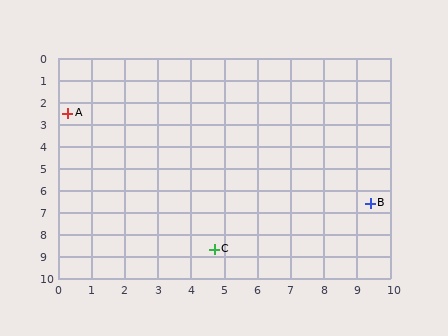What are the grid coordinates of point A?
Point A is at approximately (0.3, 2.5).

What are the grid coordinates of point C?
Point C is at approximately (4.7, 8.7).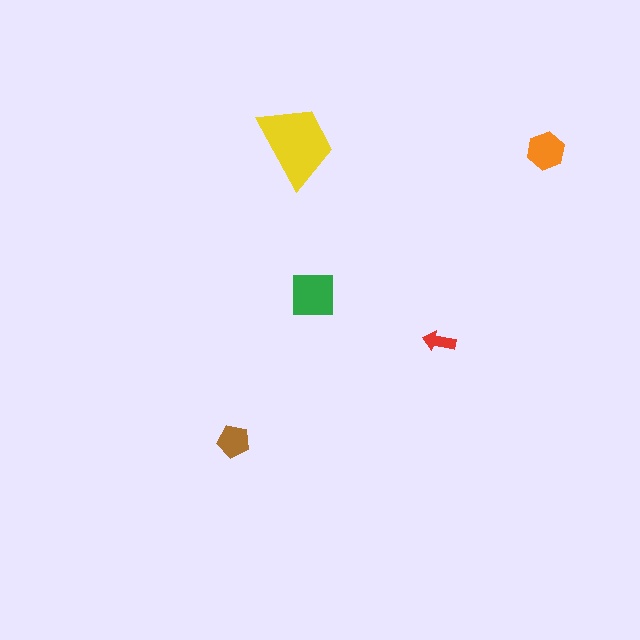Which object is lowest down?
The brown pentagon is bottommost.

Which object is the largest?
The yellow trapezoid.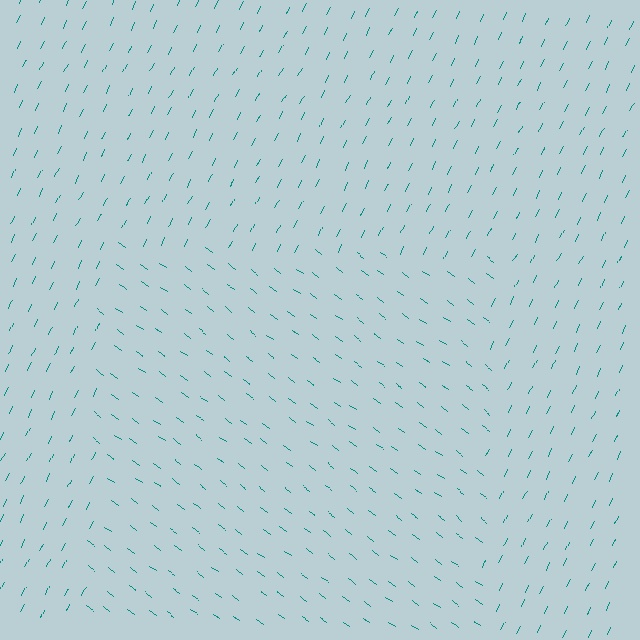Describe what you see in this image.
The image is filled with small teal line segments. A rectangle region in the image has lines oriented differently from the surrounding lines, creating a visible texture boundary.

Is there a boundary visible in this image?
Yes, there is a texture boundary formed by a change in line orientation.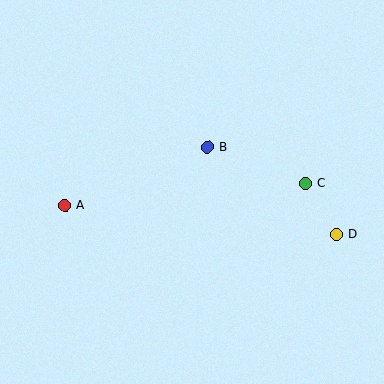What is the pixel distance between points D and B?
The distance between D and B is 156 pixels.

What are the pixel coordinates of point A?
Point A is at (65, 205).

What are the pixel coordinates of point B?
Point B is at (207, 147).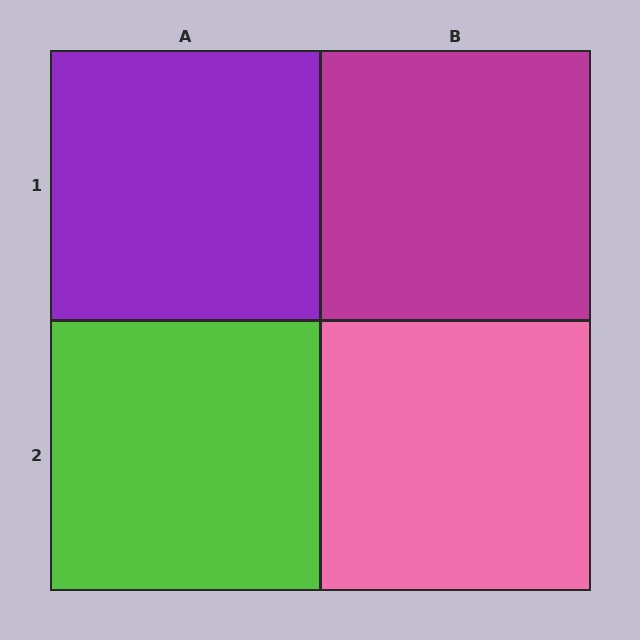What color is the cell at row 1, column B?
Magenta.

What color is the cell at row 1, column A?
Purple.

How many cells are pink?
1 cell is pink.